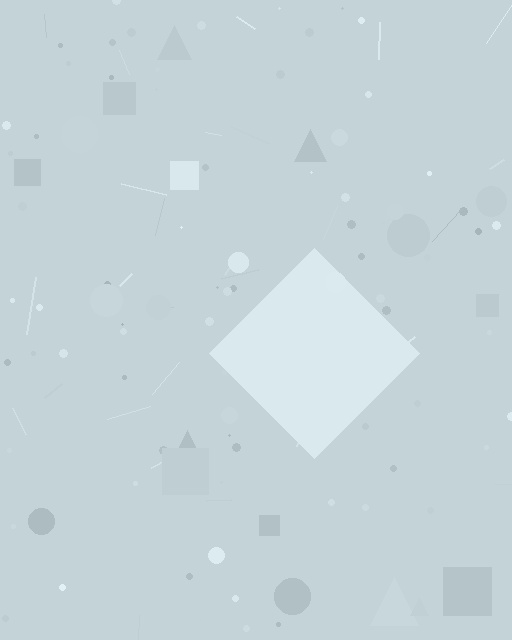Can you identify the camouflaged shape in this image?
The camouflaged shape is a diamond.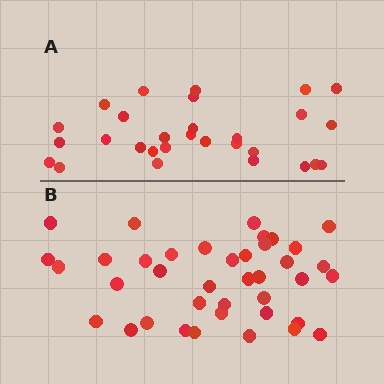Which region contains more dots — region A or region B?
Region B (the bottom region) has more dots.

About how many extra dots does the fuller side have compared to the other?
Region B has roughly 10 or so more dots than region A.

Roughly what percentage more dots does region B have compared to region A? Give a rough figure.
About 35% more.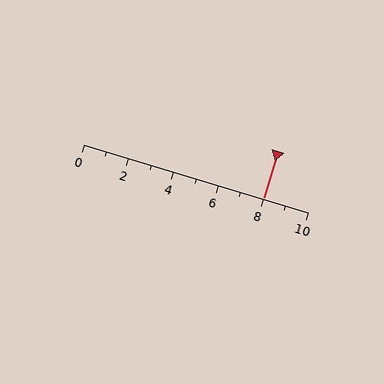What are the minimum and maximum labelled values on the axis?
The axis runs from 0 to 10.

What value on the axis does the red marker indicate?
The marker indicates approximately 8.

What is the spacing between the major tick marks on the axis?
The major ticks are spaced 2 apart.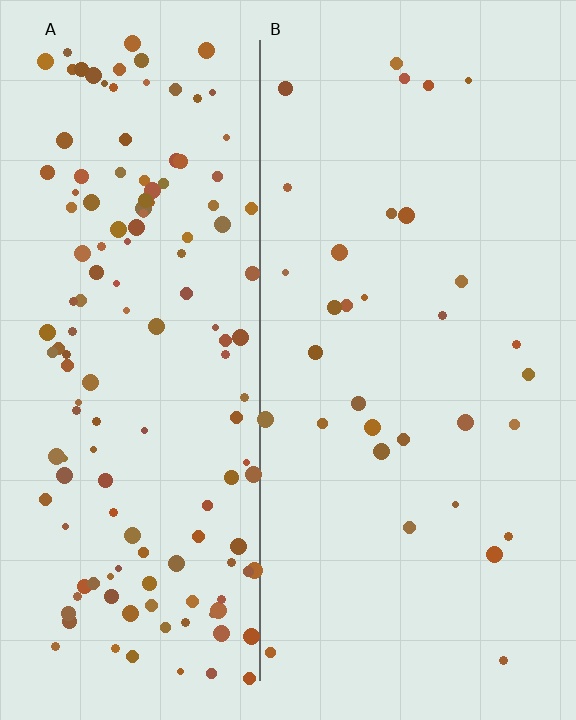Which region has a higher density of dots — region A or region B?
A (the left).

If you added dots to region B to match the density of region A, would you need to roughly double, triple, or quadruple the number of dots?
Approximately quadruple.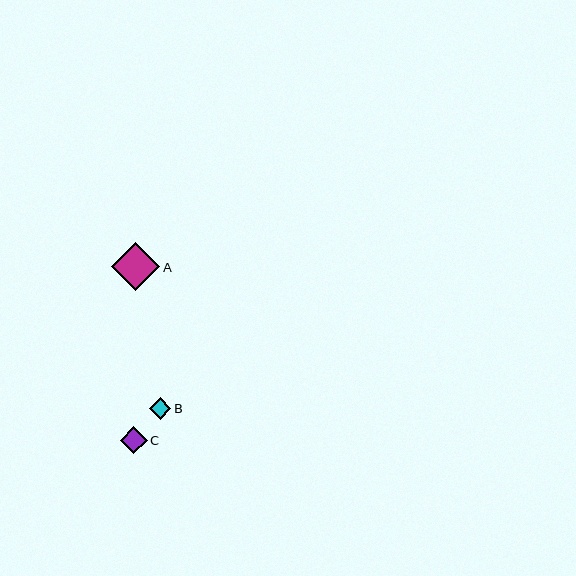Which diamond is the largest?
Diamond A is the largest with a size of approximately 48 pixels.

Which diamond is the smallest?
Diamond B is the smallest with a size of approximately 22 pixels.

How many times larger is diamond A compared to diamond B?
Diamond A is approximately 2.2 times the size of diamond B.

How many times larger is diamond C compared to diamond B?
Diamond C is approximately 1.2 times the size of diamond B.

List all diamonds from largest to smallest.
From largest to smallest: A, C, B.